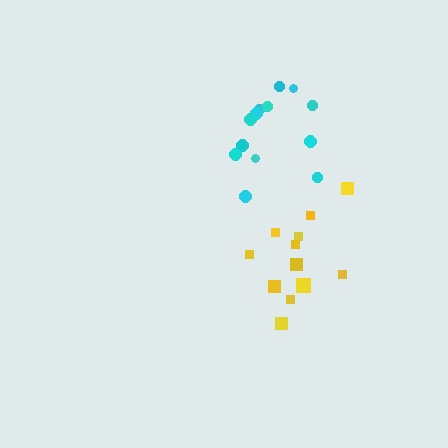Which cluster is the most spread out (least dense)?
Yellow.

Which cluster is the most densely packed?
Cyan.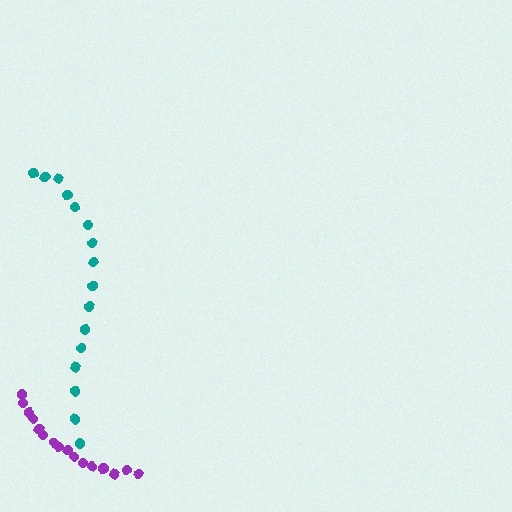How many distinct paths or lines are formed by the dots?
There are 2 distinct paths.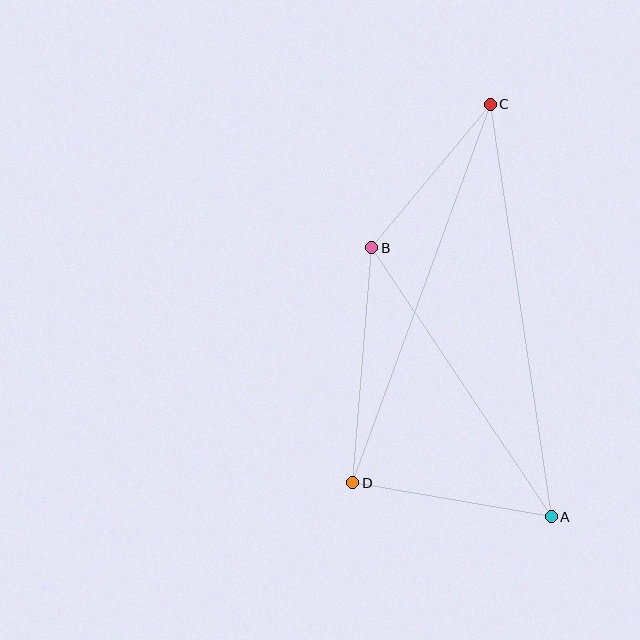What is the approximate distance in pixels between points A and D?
The distance between A and D is approximately 201 pixels.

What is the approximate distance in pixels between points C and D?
The distance between C and D is approximately 403 pixels.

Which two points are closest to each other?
Points B and C are closest to each other.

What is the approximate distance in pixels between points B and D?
The distance between B and D is approximately 236 pixels.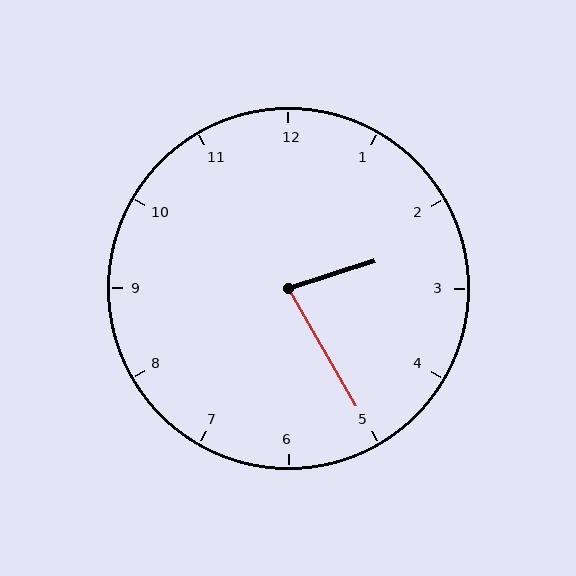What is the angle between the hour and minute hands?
Approximately 78 degrees.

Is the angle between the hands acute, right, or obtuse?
It is acute.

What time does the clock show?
2:25.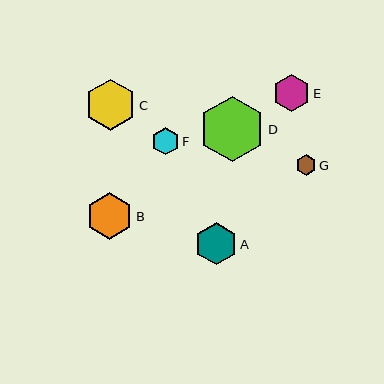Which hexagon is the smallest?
Hexagon G is the smallest with a size of approximately 20 pixels.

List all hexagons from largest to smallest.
From largest to smallest: D, C, B, A, E, F, G.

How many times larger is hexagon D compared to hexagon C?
Hexagon D is approximately 1.3 times the size of hexagon C.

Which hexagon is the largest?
Hexagon D is the largest with a size of approximately 65 pixels.